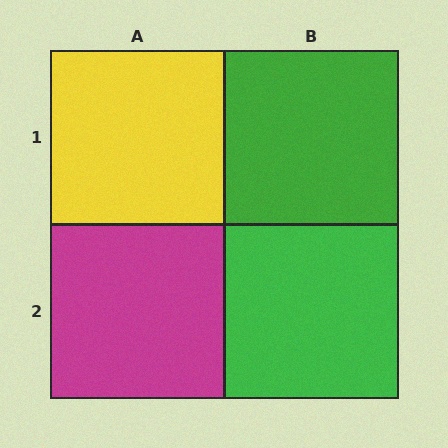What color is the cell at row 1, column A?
Yellow.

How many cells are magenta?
1 cell is magenta.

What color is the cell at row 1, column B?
Green.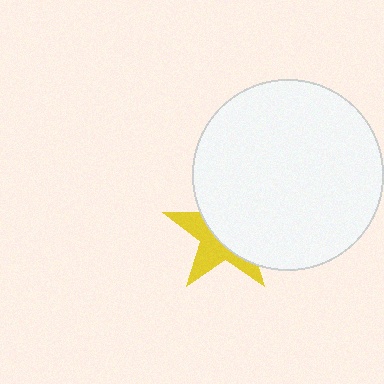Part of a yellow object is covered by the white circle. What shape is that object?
It is a star.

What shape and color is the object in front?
The object in front is a white circle.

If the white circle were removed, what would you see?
You would see the complete yellow star.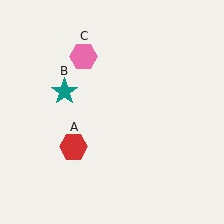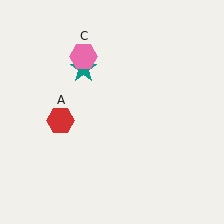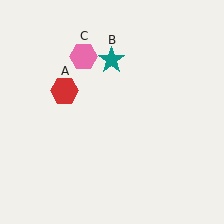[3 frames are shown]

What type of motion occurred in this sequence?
The red hexagon (object A), teal star (object B) rotated clockwise around the center of the scene.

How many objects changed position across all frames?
2 objects changed position: red hexagon (object A), teal star (object B).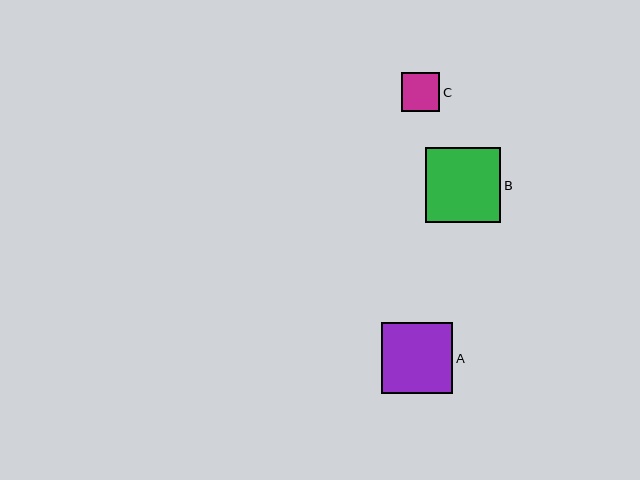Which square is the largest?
Square B is the largest with a size of approximately 75 pixels.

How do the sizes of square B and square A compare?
Square B and square A are approximately the same size.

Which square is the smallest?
Square C is the smallest with a size of approximately 39 pixels.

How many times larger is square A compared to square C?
Square A is approximately 1.8 times the size of square C.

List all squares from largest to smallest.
From largest to smallest: B, A, C.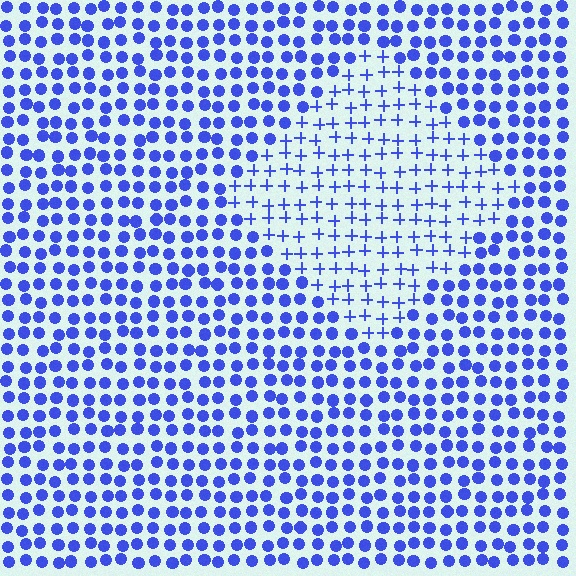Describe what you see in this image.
The image is filled with small blue elements arranged in a uniform grid. A diamond-shaped region contains plus signs, while the surrounding area contains circles. The boundary is defined purely by the change in element shape.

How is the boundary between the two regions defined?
The boundary is defined by a change in element shape: plus signs inside vs. circles outside. All elements share the same color and spacing.